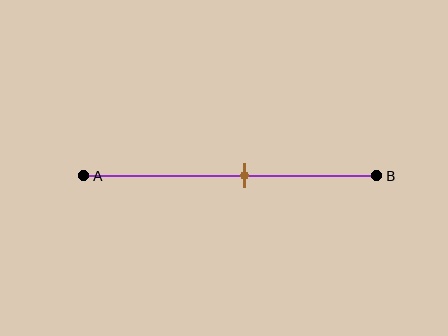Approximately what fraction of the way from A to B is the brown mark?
The brown mark is approximately 55% of the way from A to B.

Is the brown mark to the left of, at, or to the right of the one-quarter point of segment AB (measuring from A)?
The brown mark is to the right of the one-quarter point of segment AB.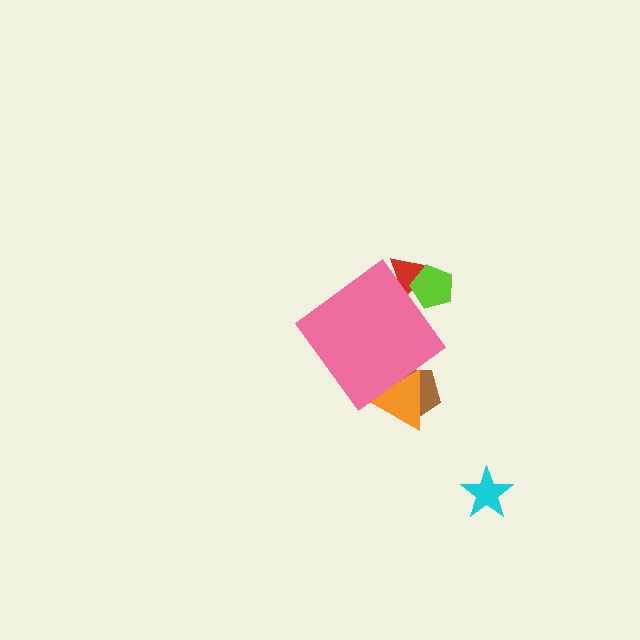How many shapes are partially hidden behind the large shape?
4 shapes are partially hidden.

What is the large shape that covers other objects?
A pink diamond.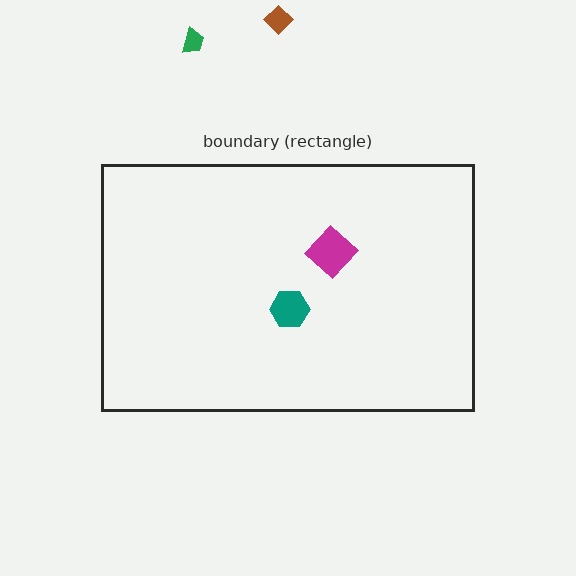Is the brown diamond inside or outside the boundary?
Outside.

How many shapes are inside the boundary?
2 inside, 2 outside.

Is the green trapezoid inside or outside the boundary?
Outside.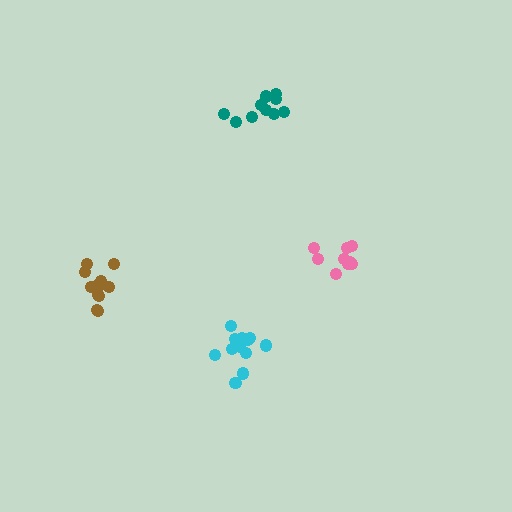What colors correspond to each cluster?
The clusters are colored: pink, teal, cyan, brown.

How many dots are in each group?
Group 1: 9 dots, Group 2: 10 dots, Group 3: 13 dots, Group 4: 12 dots (44 total).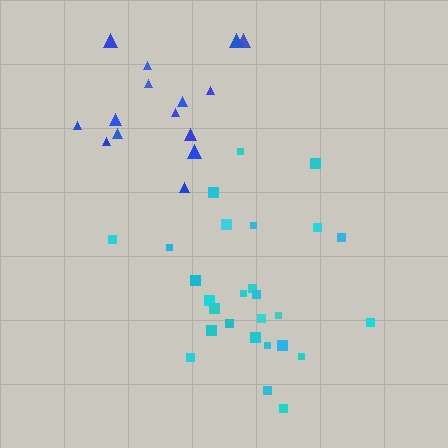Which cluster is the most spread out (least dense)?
Blue.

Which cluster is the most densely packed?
Cyan.